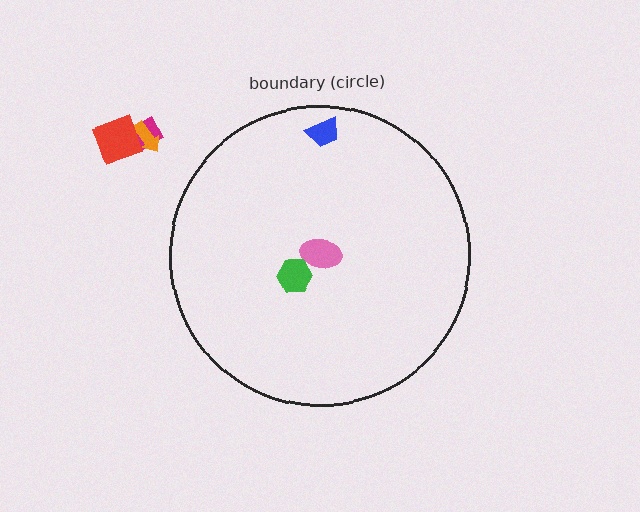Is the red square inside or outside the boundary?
Outside.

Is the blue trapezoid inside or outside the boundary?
Inside.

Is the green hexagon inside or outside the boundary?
Inside.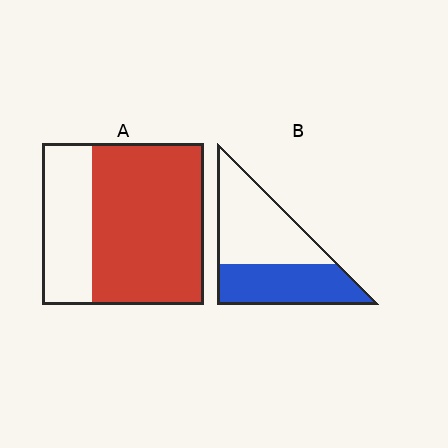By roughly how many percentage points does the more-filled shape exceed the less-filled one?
By roughly 25 percentage points (A over B).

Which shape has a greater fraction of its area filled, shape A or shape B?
Shape A.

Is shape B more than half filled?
No.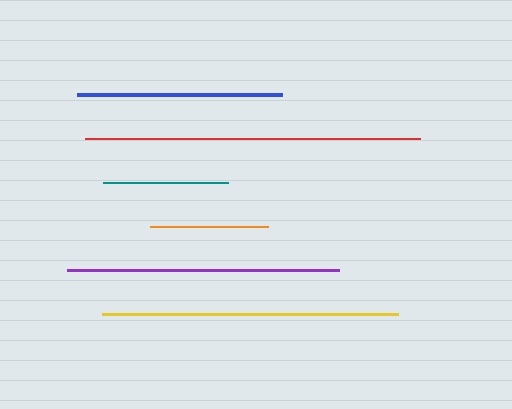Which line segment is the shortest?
The orange line is the shortest at approximately 119 pixels.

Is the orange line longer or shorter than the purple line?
The purple line is longer than the orange line.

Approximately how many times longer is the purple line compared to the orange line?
The purple line is approximately 2.3 times the length of the orange line.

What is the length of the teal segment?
The teal segment is approximately 124 pixels long.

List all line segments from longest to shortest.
From longest to shortest: red, yellow, purple, blue, teal, orange.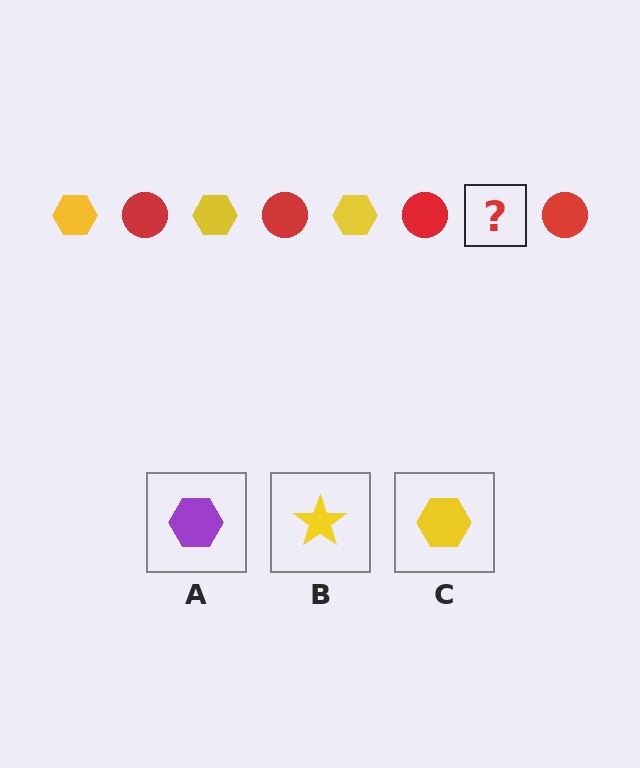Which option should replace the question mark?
Option C.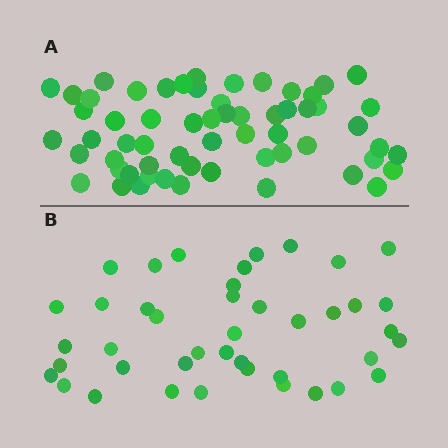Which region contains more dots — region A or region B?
Region A (the top region) has more dots.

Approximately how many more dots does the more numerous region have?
Region A has approximately 20 more dots than region B.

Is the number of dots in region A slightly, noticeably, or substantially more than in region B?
Region A has noticeably more, but not dramatically so. The ratio is roughly 1.4 to 1.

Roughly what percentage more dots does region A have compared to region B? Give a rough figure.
About 45% more.